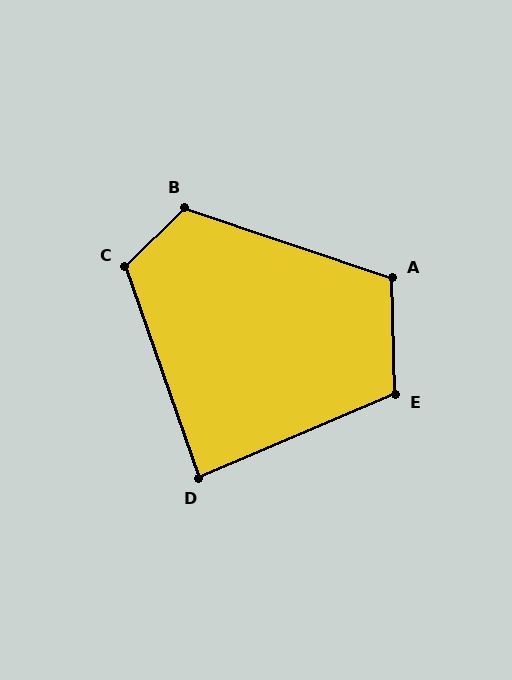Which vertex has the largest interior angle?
B, at approximately 117 degrees.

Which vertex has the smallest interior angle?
D, at approximately 86 degrees.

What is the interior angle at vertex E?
Approximately 111 degrees (obtuse).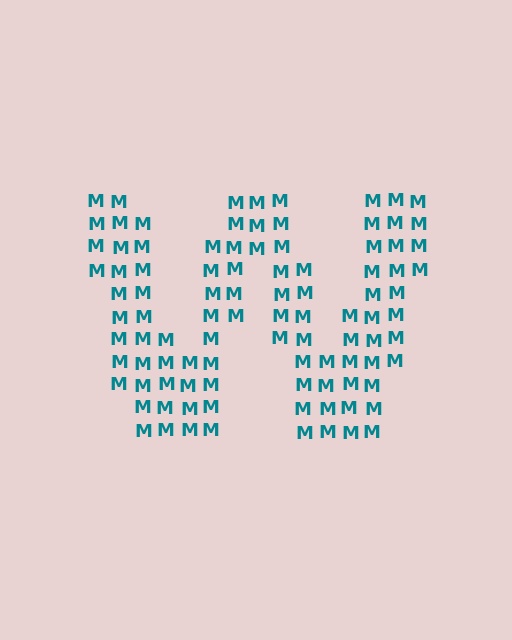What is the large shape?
The large shape is the letter W.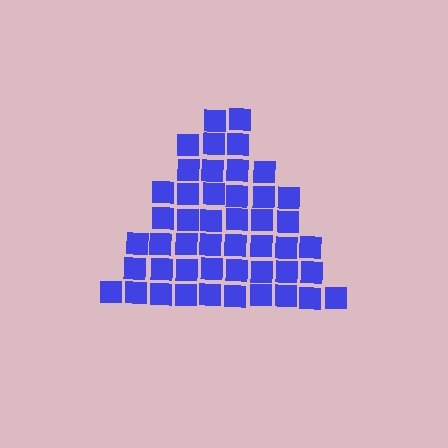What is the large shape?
The large shape is a triangle.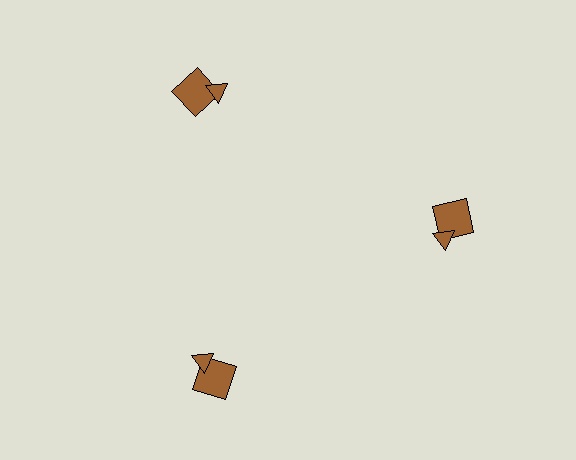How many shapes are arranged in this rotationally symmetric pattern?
There are 6 shapes, arranged in 3 groups of 2.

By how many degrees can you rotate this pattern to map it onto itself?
The pattern maps onto itself every 120 degrees of rotation.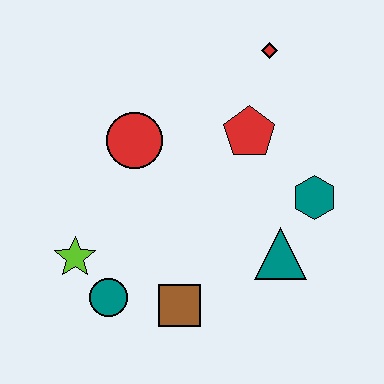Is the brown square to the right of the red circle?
Yes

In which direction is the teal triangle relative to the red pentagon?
The teal triangle is below the red pentagon.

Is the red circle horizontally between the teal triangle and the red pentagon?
No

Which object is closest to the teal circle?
The lime star is closest to the teal circle.